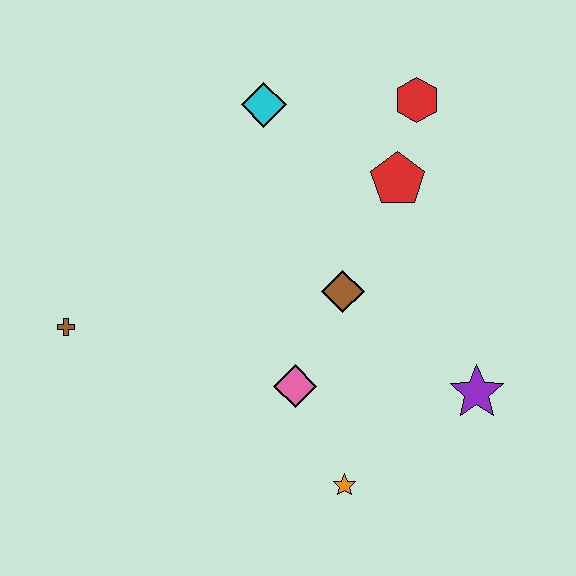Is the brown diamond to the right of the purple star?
No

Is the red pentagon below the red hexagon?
Yes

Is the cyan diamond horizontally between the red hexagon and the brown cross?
Yes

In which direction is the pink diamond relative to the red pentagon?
The pink diamond is below the red pentagon.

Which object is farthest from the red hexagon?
The brown cross is farthest from the red hexagon.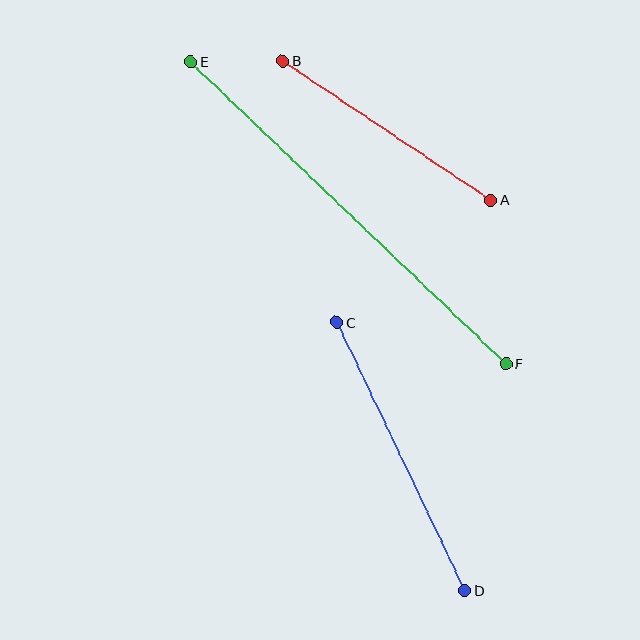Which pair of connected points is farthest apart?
Points E and F are farthest apart.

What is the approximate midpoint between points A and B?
The midpoint is at approximately (387, 130) pixels.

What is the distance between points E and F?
The distance is approximately 437 pixels.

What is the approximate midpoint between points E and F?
The midpoint is at approximately (348, 213) pixels.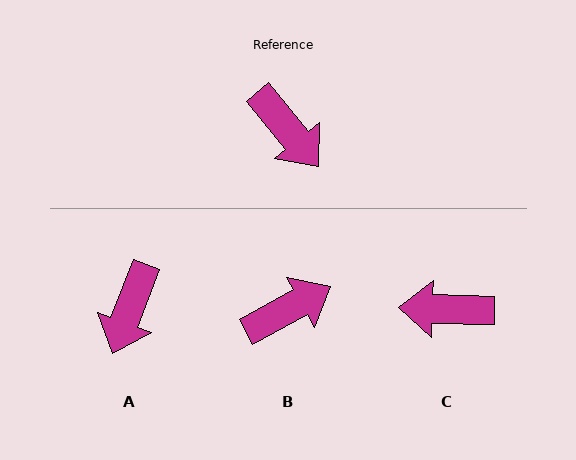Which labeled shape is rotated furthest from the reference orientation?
C, about 131 degrees away.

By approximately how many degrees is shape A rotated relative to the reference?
Approximately 60 degrees clockwise.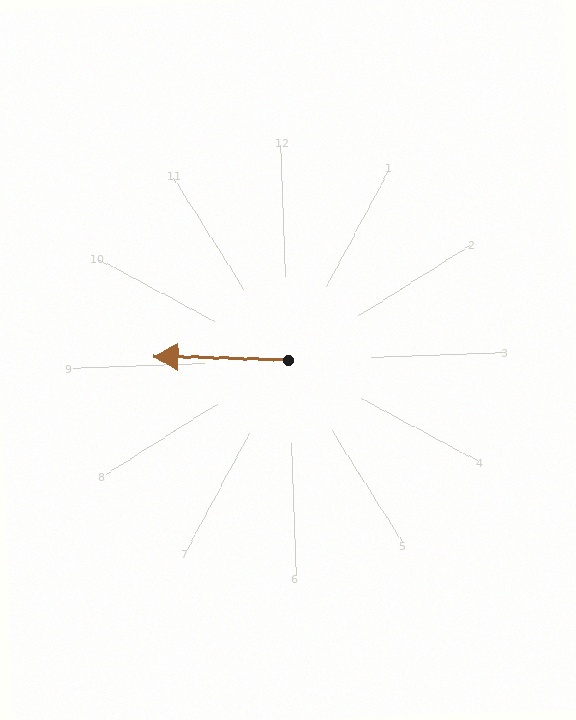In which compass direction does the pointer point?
West.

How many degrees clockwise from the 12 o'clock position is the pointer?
Approximately 274 degrees.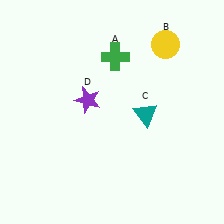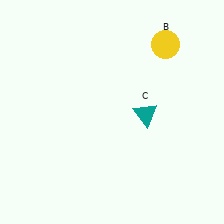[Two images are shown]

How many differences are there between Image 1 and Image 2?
There are 2 differences between the two images.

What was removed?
The green cross (A), the purple star (D) were removed in Image 2.